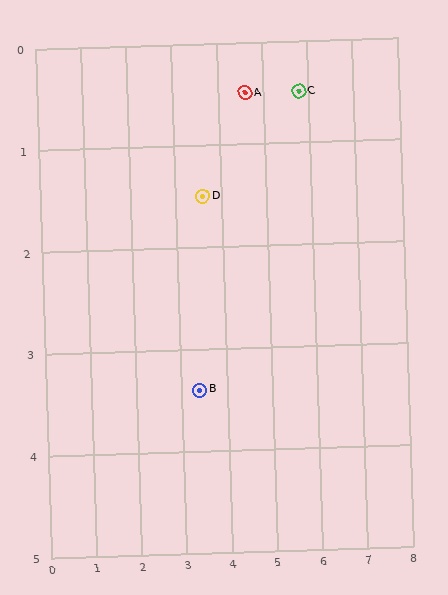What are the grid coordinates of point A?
Point A is at approximately (4.6, 0.5).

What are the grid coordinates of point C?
Point C is at approximately (5.8, 0.5).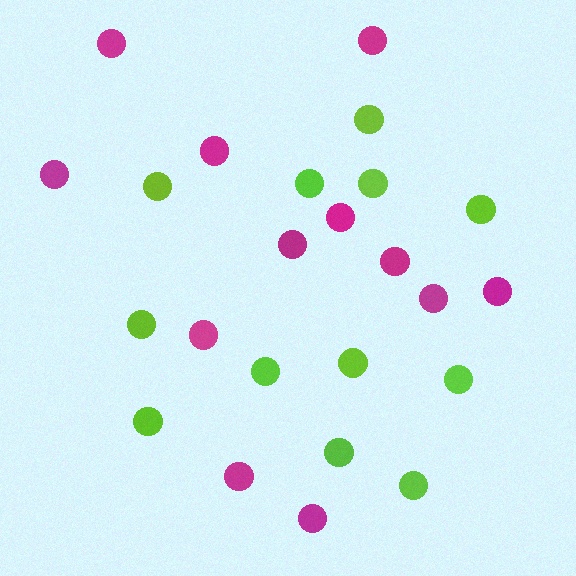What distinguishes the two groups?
There are 2 groups: one group of magenta circles (12) and one group of lime circles (12).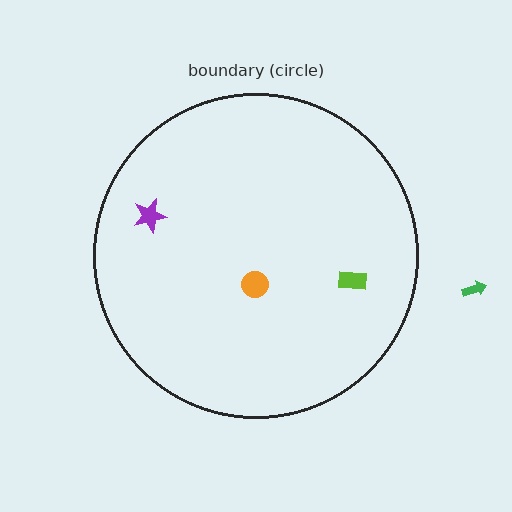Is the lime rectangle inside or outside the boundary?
Inside.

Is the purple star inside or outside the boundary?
Inside.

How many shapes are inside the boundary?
3 inside, 1 outside.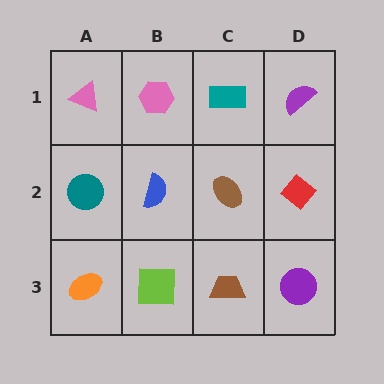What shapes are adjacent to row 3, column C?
A brown ellipse (row 2, column C), a lime square (row 3, column B), a purple circle (row 3, column D).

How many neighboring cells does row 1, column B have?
3.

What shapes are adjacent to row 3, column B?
A blue semicircle (row 2, column B), an orange ellipse (row 3, column A), a brown trapezoid (row 3, column C).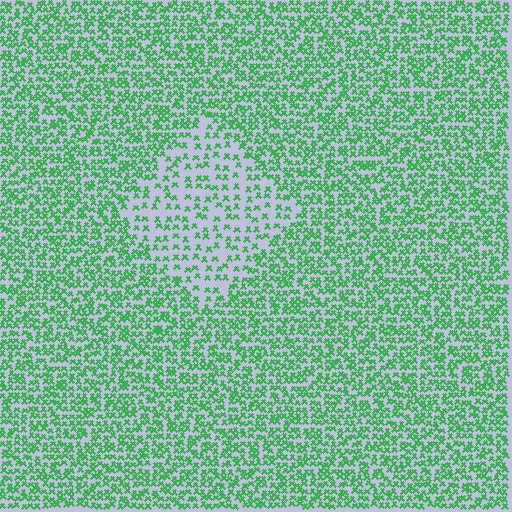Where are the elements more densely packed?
The elements are more densely packed outside the diamond boundary.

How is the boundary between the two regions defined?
The boundary is defined by a change in element density (approximately 2.2x ratio). All elements are the same color, size, and shape.